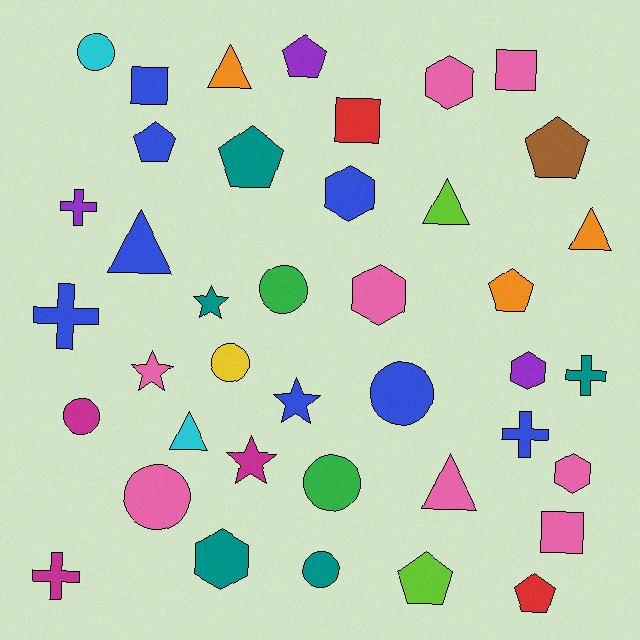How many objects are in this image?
There are 40 objects.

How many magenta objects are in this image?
There are 3 magenta objects.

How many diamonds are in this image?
There are no diamonds.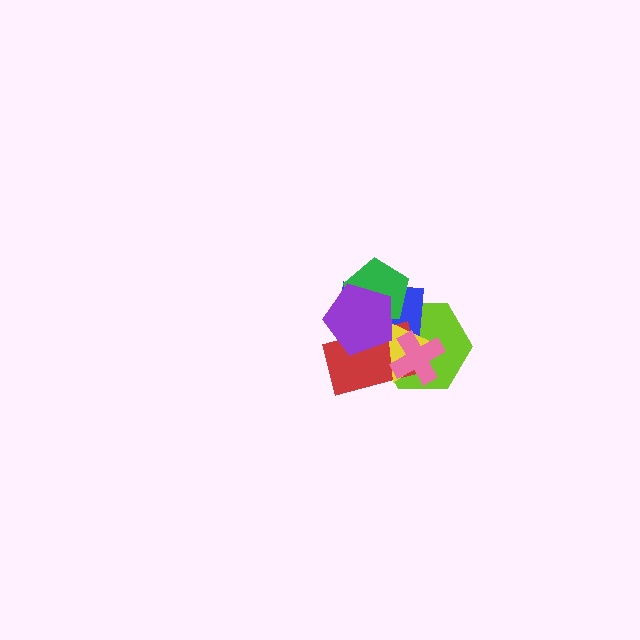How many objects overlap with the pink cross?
4 objects overlap with the pink cross.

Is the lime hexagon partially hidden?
Yes, it is partially covered by another shape.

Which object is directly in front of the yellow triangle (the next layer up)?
The pink cross is directly in front of the yellow triangle.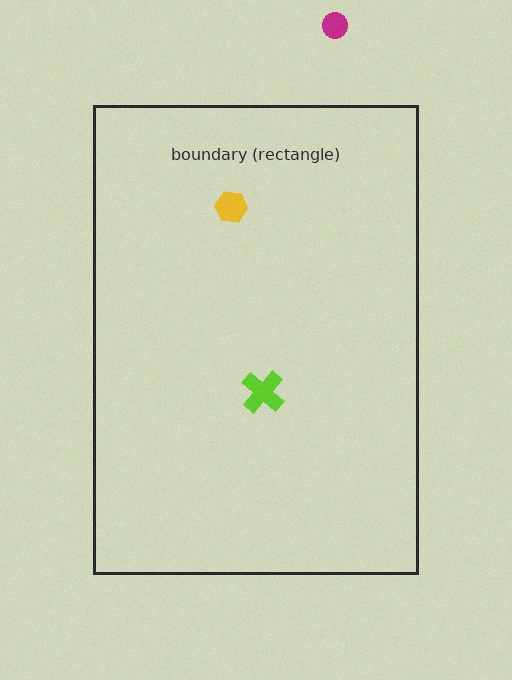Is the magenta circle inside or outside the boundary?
Outside.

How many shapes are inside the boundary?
2 inside, 1 outside.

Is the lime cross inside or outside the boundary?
Inside.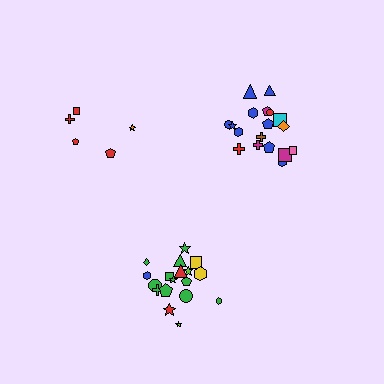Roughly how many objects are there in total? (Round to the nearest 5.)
Roughly 40 objects in total.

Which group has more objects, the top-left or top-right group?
The top-right group.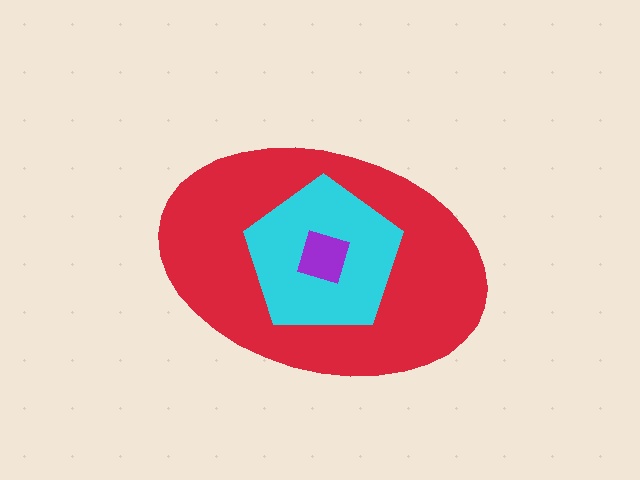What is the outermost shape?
The red ellipse.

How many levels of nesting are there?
3.